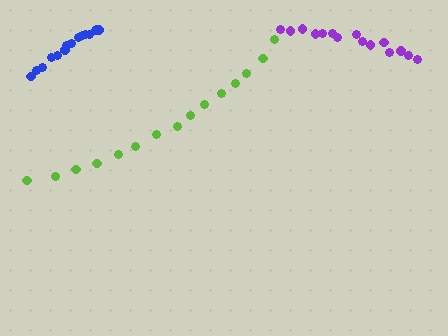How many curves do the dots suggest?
There are 3 distinct paths.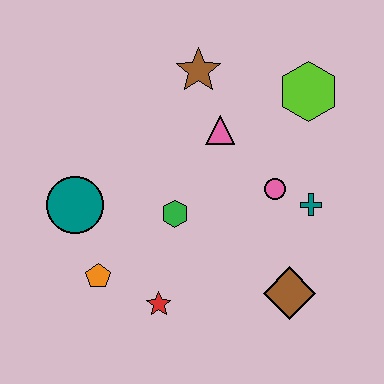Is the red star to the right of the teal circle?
Yes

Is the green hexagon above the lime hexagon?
No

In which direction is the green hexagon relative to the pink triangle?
The green hexagon is below the pink triangle.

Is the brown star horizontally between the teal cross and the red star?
Yes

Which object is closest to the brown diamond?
The teal cross is closest to the brown diamond.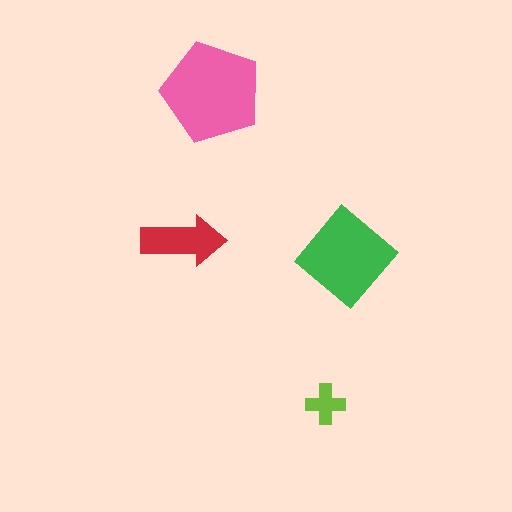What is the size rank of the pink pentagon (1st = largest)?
1st.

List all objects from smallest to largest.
The lime cross, the red arrow, the green diamond, the pink pentagon.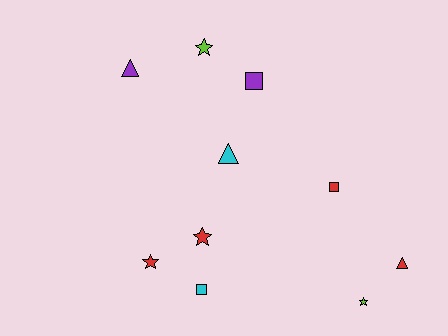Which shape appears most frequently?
Star, with 4 objects.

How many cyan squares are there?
There is 1 cyan square.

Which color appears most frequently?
Red, with 4 objects.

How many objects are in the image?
There are 10 objects.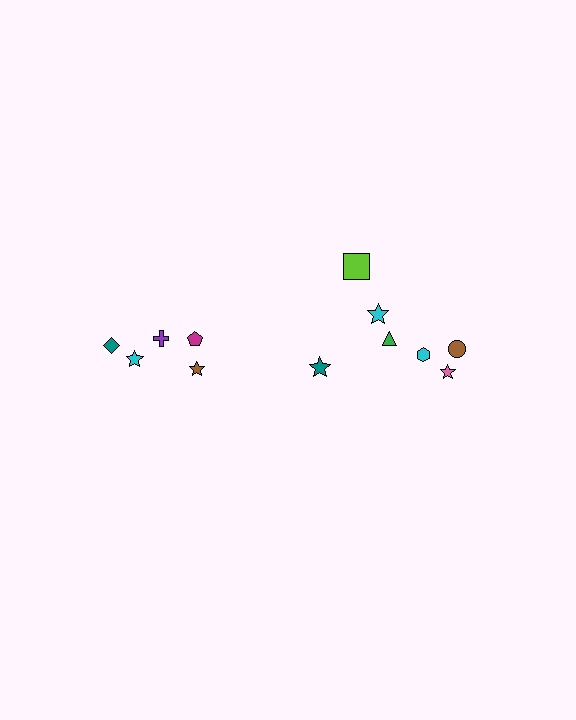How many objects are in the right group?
There are 7 objects.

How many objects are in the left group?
There are 5 objects.